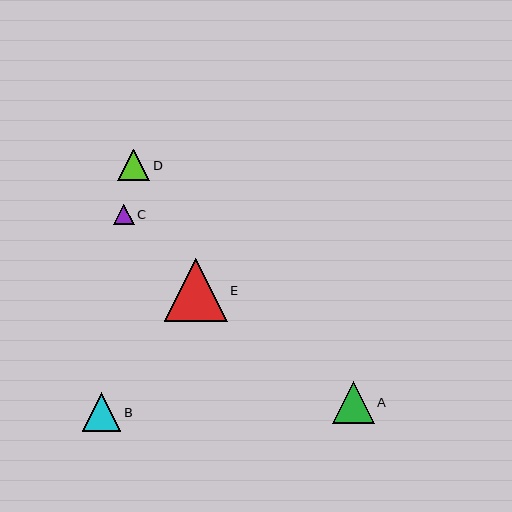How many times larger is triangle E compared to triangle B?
Triangle E is approximately 1.6 times the size of triangle B.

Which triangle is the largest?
Triangle E is the largest with a size of approximately 63 pixels.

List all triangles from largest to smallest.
From largest to smallest: E, A, B, D, C.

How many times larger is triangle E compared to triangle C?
Triangle E is approximately 3.1 times the size of triangle C.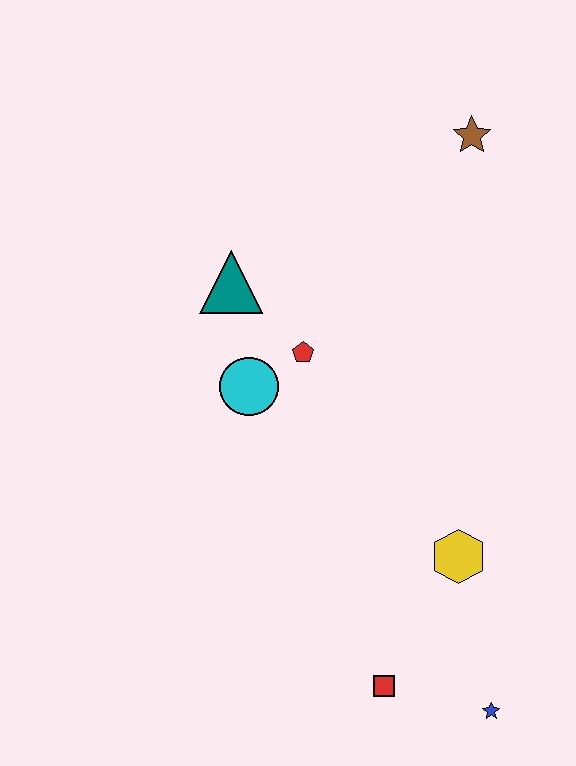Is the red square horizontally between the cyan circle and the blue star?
Yes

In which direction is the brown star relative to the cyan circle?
The brown star is above the cyan circle.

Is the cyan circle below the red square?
No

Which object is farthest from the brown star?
The blue star is farthest from the brown star.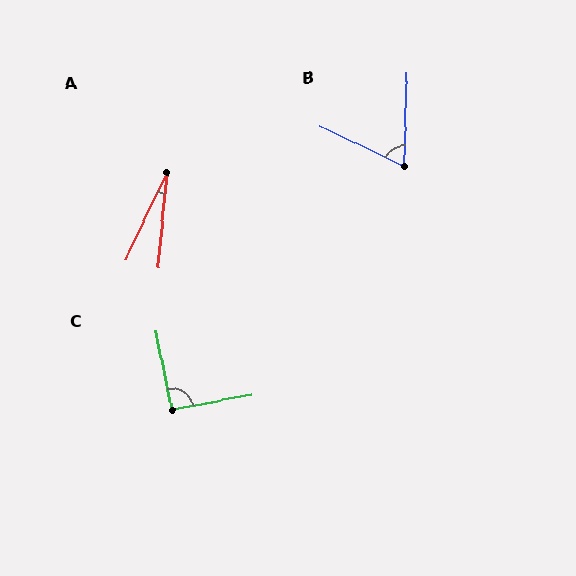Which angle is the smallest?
A, at approximately 19 degrees.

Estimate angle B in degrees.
Approximately 67 degrees.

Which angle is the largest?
C, at approximately 91 degrees.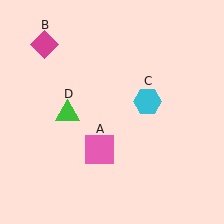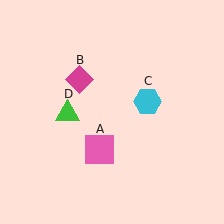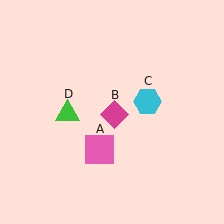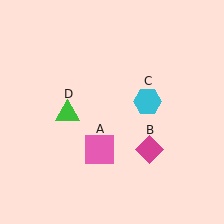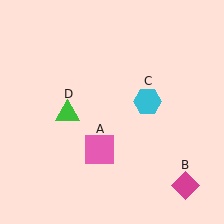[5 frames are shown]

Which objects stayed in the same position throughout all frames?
Pink square (object A) and cyan hexagon (object C) and green triangle (object D) remained stationary.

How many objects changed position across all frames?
1 object changed position: magenta diamond (object B).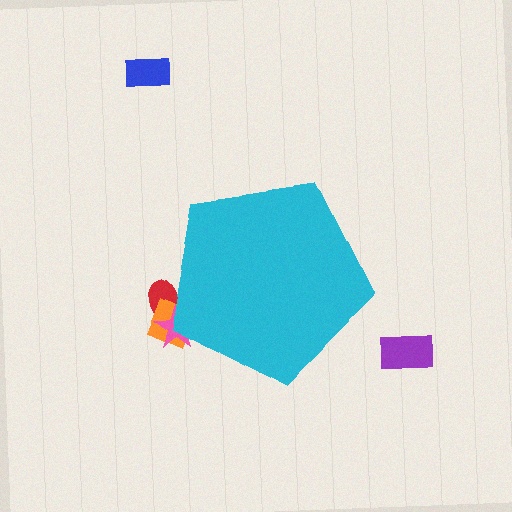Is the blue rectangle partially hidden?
No, the blue rectangle is fully visible.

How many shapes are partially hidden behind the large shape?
3 shapes are partially hidden.